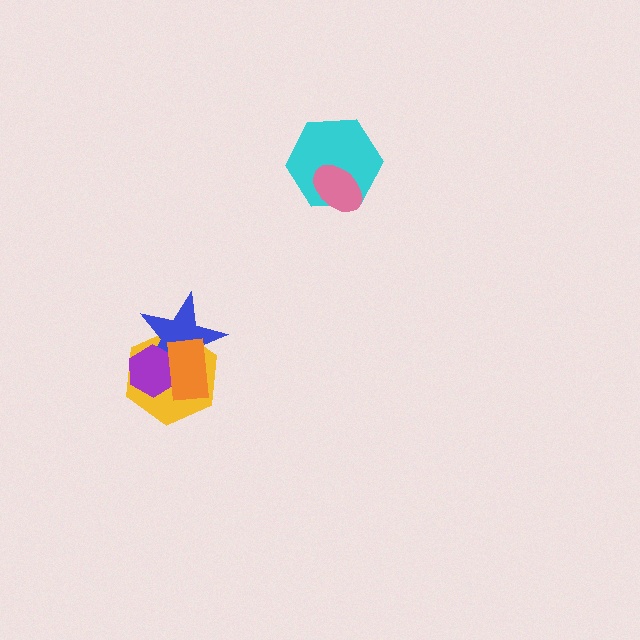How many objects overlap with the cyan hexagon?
1 object overlaps with the cyan hexagon.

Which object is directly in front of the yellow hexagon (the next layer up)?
The blue star is directly in front of the yellow hexagon.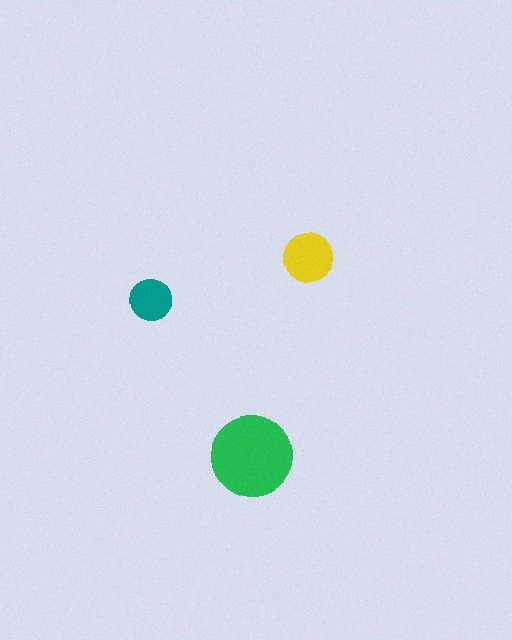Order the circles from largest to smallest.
the green one, the yellow one, the teal one.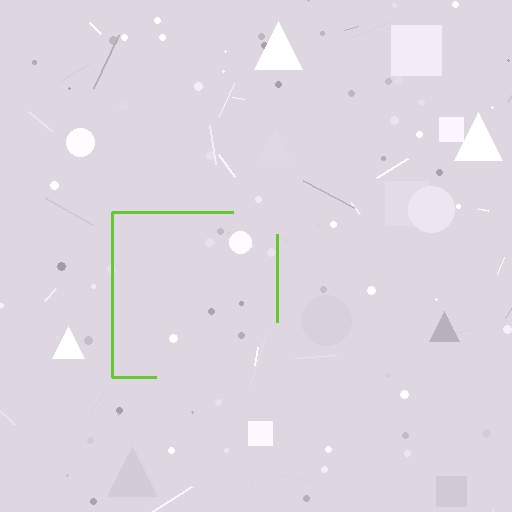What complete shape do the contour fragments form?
The contour fragments form a square.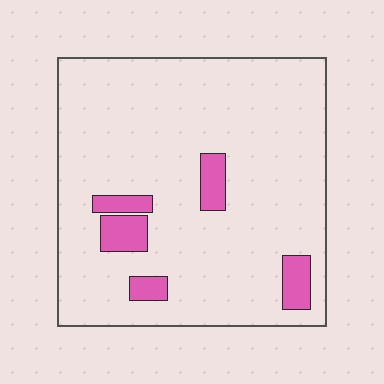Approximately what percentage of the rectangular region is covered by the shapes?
Approximately 10%.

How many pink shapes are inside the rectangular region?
5.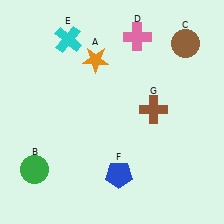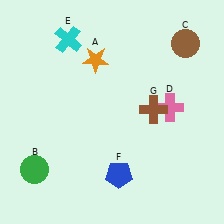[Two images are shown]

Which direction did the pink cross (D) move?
The pink cross (D) moved down.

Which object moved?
The pink cross (D) moved down.